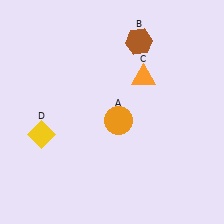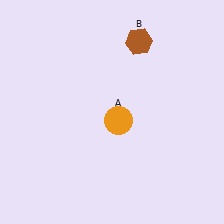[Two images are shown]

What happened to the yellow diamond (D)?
The yellow diamond (D) was removed in Image 2. It was in the bottom-left area of Image 1.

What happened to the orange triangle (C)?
The orange triangle (C) was removed in Image 2. It was in the top-right area of Image 1.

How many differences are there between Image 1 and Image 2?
There are 2 differences between the two images.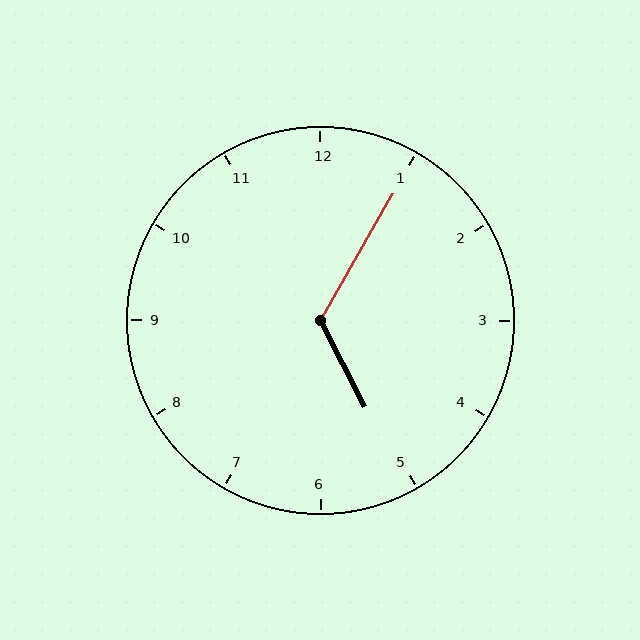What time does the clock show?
5:05.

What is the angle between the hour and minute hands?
Approximately 122 degrees.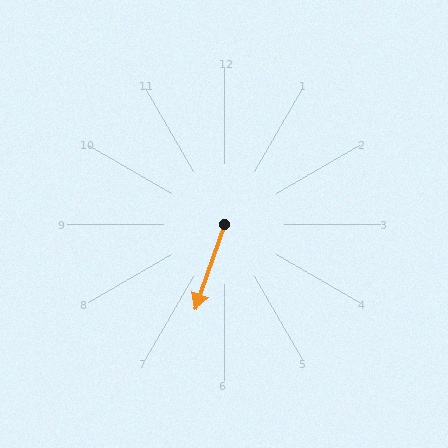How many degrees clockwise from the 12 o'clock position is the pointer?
Approximately 199 degrees.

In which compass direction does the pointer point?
South.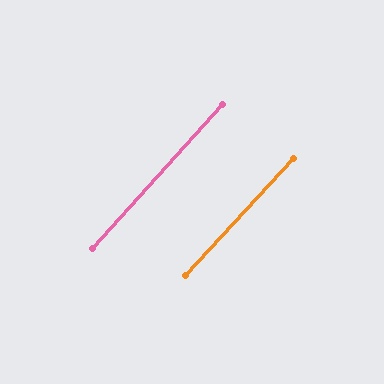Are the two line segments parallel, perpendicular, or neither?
Parallel — their directions differ by only 0.9°.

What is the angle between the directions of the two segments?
Approximately 1 degree.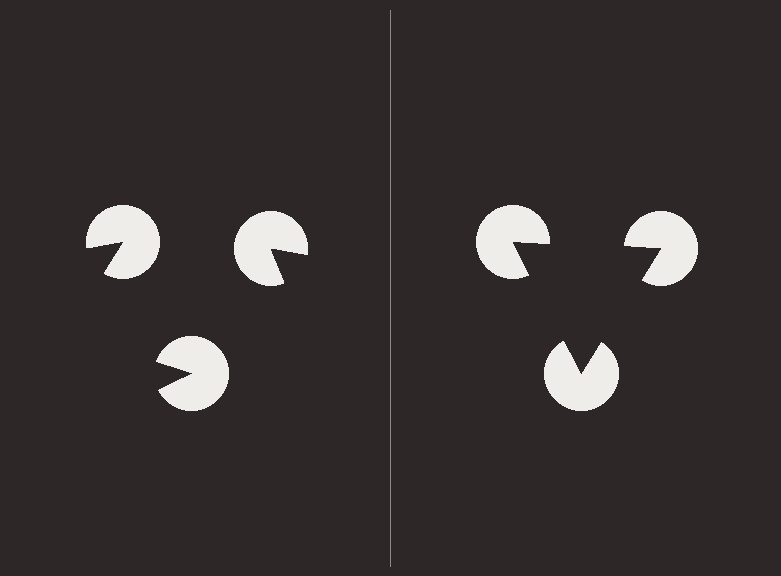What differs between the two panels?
The pac-man discs are positioned identically on both sides; only the wedge orientations differ. On the right they align to a triangle; on the left they are misaligned.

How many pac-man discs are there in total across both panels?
6 — 3 on each side.